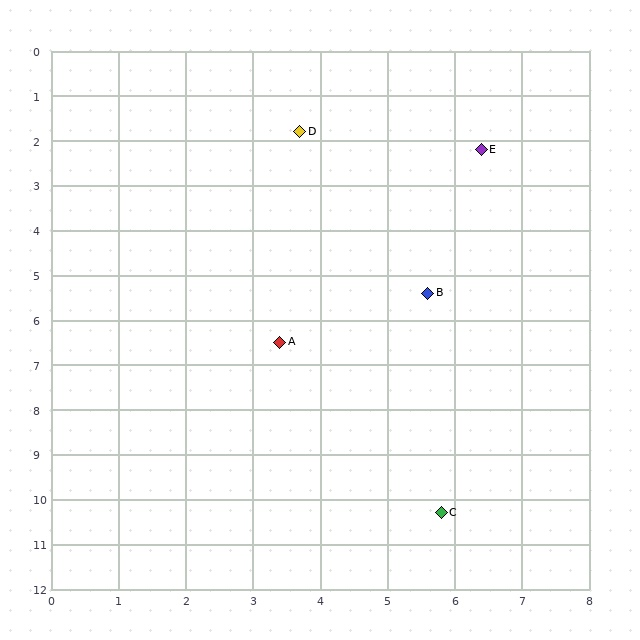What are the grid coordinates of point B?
Point B is at approximately (5.6, 5.4).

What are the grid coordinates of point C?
Point C is at approximately (5.8, 10.3).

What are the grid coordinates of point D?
Point D is at approximately (3.7, 1.8).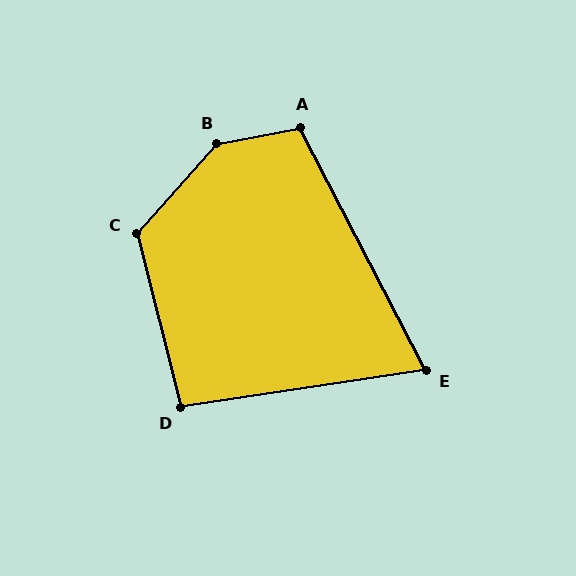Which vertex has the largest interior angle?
B, at approximately 143 degrees.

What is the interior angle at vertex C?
Approximately 124 degrees (obtuse).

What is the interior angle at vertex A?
Approximately 106 degrees (obtuse).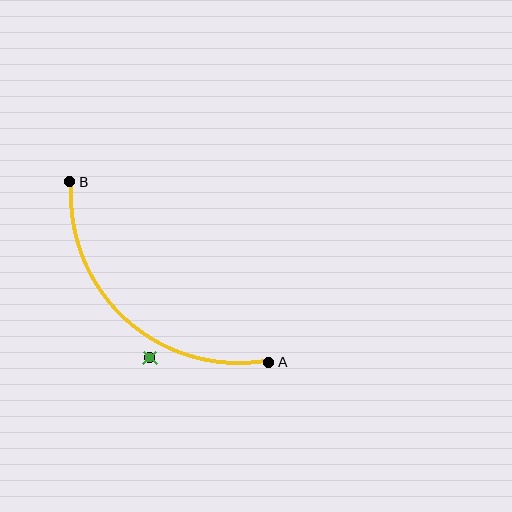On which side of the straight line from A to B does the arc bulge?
The arc bulges below and to the left of the straight line connecting A and B.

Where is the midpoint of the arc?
The arc midpoint is the point on the curve farthest from the straight line joining A and B. It sits below and to the left of that line.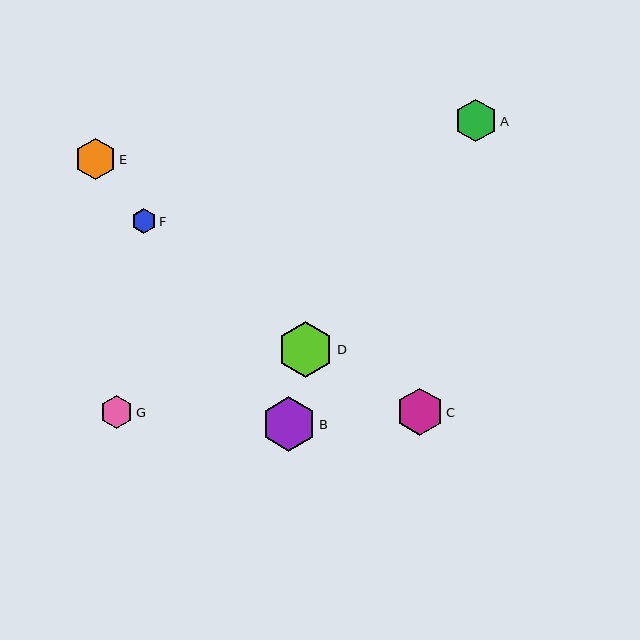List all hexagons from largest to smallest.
From largest to smallest: D, B, C, A, E, G, F.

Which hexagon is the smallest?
Hexagon F is the smallest with a size of approximately 24 pixels.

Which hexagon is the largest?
Hexagon D is the largest with a size of approximately 56 pixels.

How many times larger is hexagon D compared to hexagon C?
Hexagon D is approximately 1.2 times the size of hexagon C.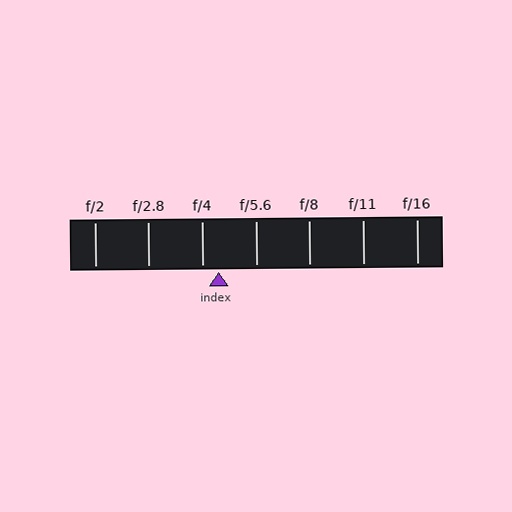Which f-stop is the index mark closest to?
The index mark is closest to f/4.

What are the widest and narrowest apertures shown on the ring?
The widest aperture shown is f/2 and the narrowest is f/16.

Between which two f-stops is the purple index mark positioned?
The index mark is between f/4 and f/5.6.